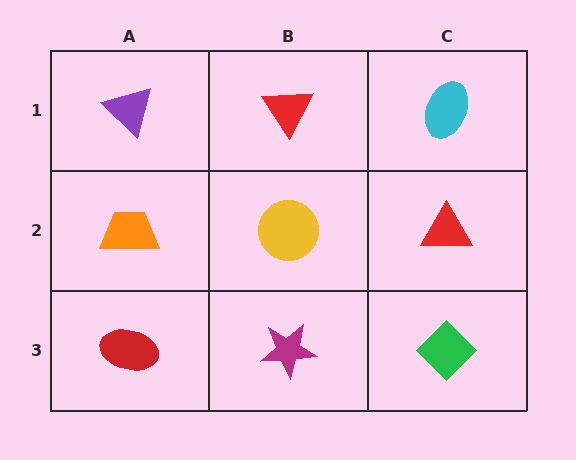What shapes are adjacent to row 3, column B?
A yellow circle (row 2, column B), a red ellipse (row 3, column A), a green diamond (row 3, column C).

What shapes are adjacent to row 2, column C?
A cyan ellipse (row 1, column C), a green diamond (row 3, column C), a yellow circle (row 2, column B).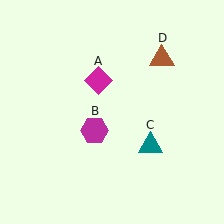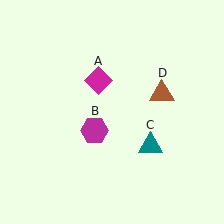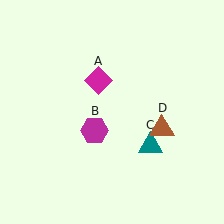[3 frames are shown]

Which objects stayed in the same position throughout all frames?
Magenta diamond (object A) and magenta hexagon (object B) and teal triangle (object C) remained stationary.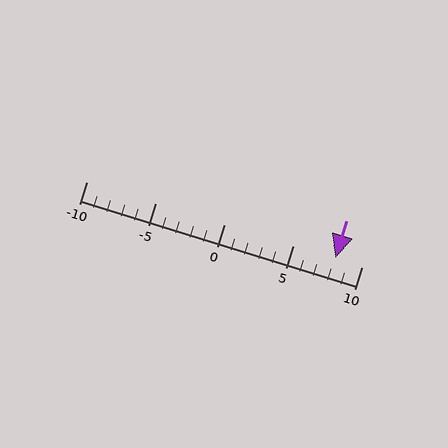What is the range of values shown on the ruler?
The ruler shows values from -10 to 10.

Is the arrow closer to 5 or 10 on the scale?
The arrow is closer to 10.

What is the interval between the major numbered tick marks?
The major tick marks are spaced 5 units apart.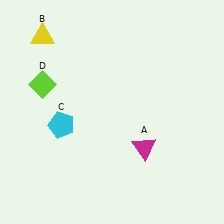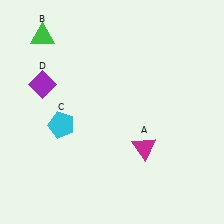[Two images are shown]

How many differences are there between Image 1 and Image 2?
There are 2 differences between the two images.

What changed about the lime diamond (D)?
In Image 1, D is lime. In Image 2, it changed to purple.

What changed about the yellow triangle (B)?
In Image 1, B is yellow. In Image 2, it changed to green.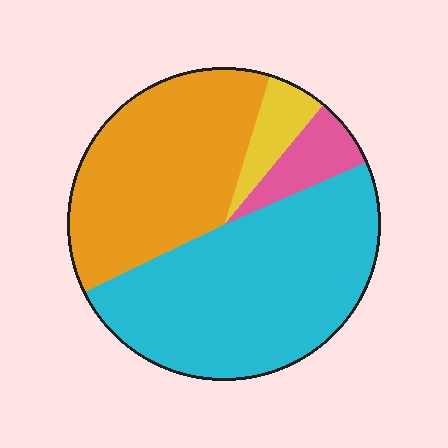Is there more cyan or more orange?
Cyan.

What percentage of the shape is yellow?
Yellow takes up less than a sixth of the shape.